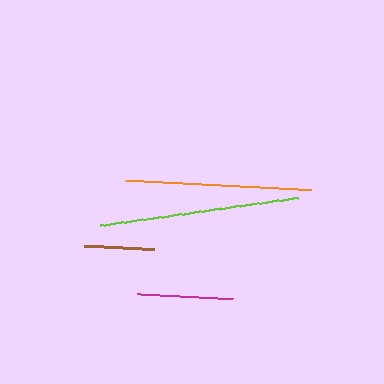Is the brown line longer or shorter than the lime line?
The lime line is longer than the brown line.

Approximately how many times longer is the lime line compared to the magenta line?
The lime line is approximately 2.1 times the length of the magenta line.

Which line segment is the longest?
The lime line is the longest at approximately 199 pixels.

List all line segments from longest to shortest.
From longest to shortest: lime, orange, magenta, brown.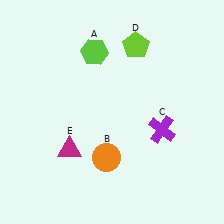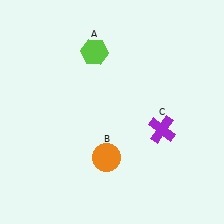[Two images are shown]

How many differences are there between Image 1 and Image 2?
There are 2 differences between the two images.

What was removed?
The magenta triangle (E), the lime pentagon (D) were removed in Image 2.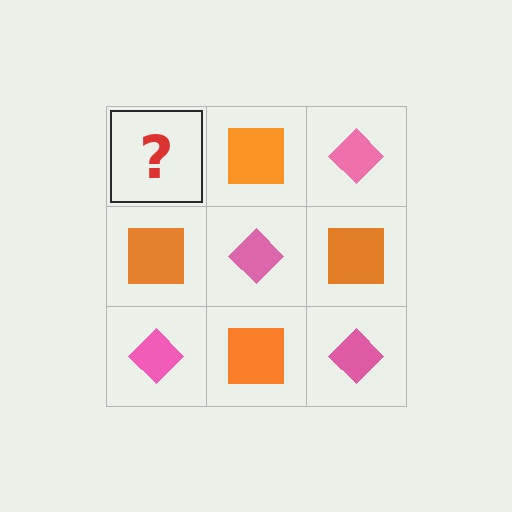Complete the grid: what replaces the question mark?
The question mark should be replaced with a pink diamond.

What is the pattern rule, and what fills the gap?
The rule is that it alternates pink diamond and orange square in a checkerboard pattern. The gap should be filled with a pink diamond.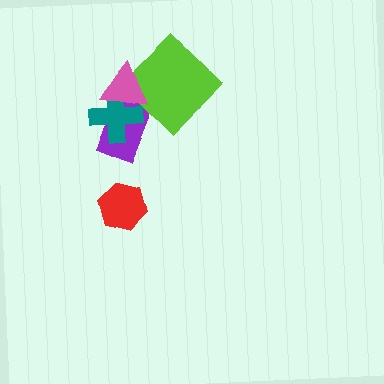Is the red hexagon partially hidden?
No, no other shape covers it.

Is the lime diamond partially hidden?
Yes, it is partially covered by another shape.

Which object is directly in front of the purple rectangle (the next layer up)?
The teal cross is directly in front of the purple rectangle.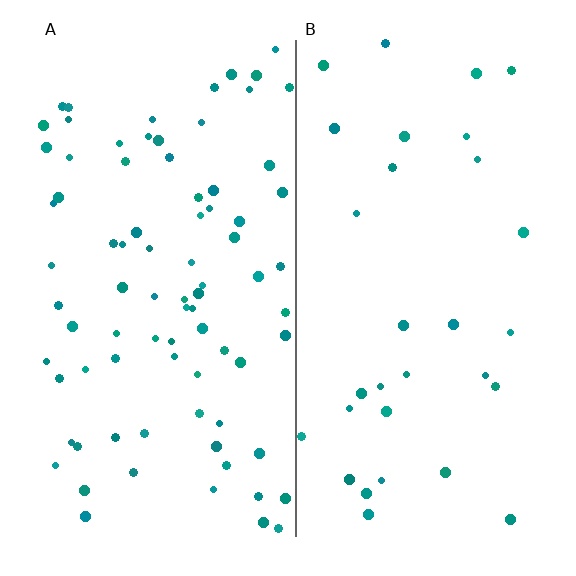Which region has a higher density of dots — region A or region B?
A (the left).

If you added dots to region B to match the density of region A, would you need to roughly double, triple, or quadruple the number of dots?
Approximately triple.